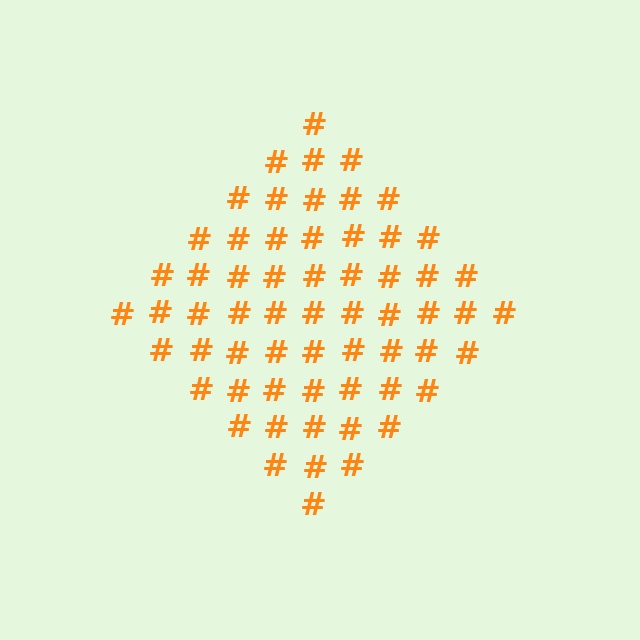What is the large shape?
The large shape is a diamond.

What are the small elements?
The small elements are hash symbols.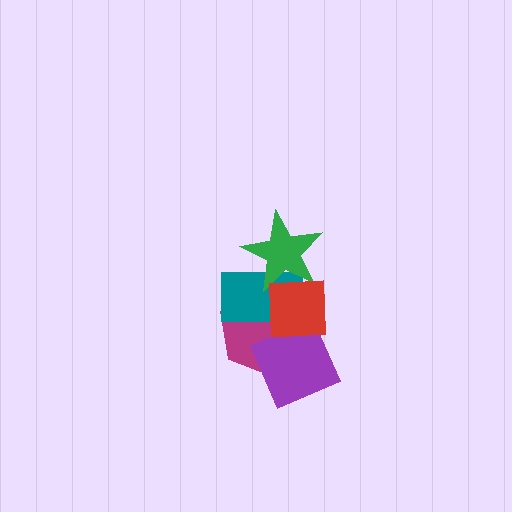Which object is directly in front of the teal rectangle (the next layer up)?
The purple diamond is directly in front of the teal rectangle.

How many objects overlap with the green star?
3 objects overlap with the green star.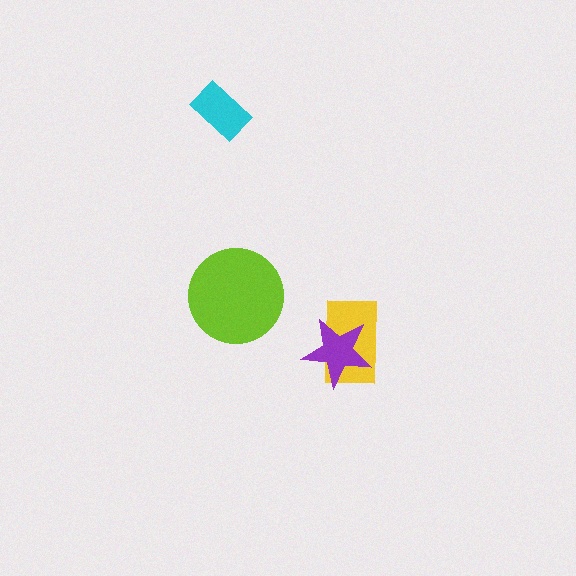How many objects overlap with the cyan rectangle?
0 objects overlap with the cyan rectangle.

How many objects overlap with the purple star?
1 object overlaps with the purple star.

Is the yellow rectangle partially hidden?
Yes, it is partially covered by another shape.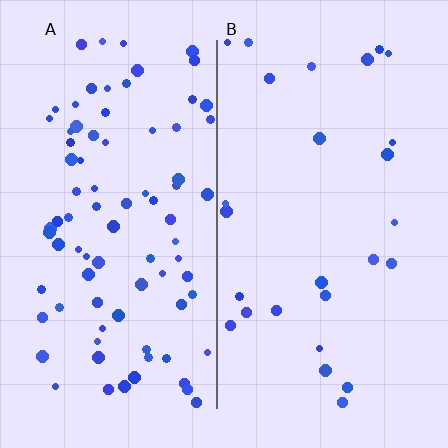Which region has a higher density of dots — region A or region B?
A (the left).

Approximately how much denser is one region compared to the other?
Approximately 3.2× — region A over region B.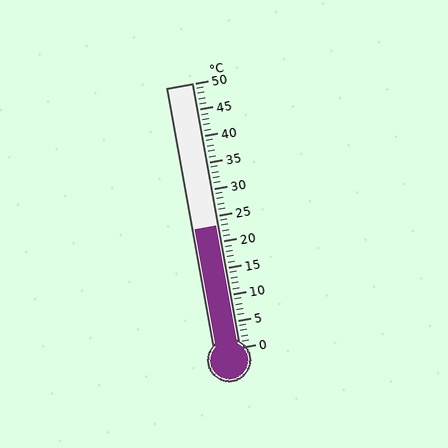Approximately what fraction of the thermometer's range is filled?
The thermometer is filled to approximately 45% of its range.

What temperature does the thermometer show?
The thermometer shows approximately 23°C.